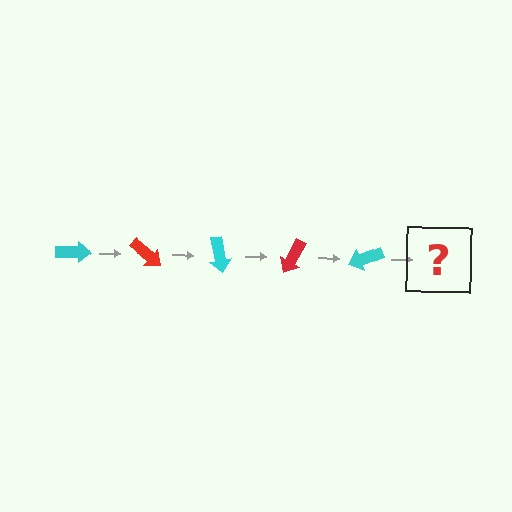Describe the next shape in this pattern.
It should be a red arrow, rotated 200 degrees from the start.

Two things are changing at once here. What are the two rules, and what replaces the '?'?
The two rules are that it rotates 40 degrees each step and the color cycles through cyan and red. The '?' should be a red arrow, rotated 200 degrees from the start.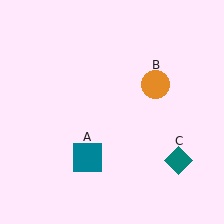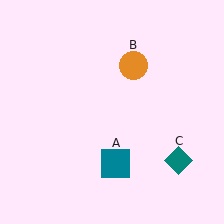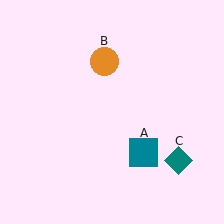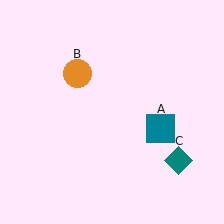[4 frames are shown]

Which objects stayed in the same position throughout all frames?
Teal diamond (object C) remained stationary.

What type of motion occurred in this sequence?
The teal square (object A), orange circle (object B) rotated counterclockwise around the center of the scene.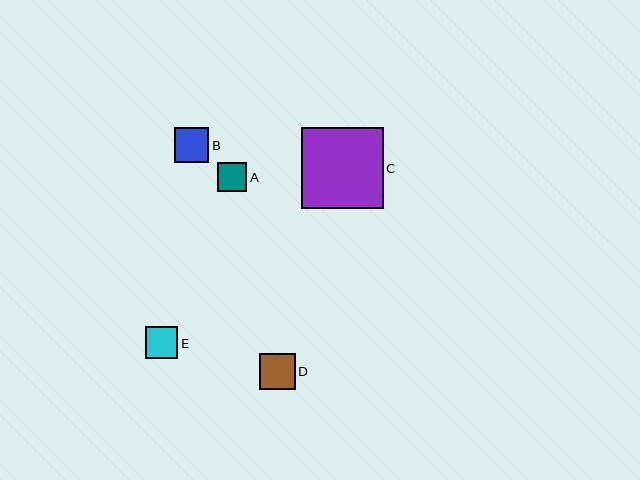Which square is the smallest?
Square A is the smallest with a size of approximately 29 pixels.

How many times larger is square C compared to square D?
Square C is approximately 2.3 times the size of square D.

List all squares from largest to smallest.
From largest to smallest: C, D, B, E, A.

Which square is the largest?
Square C is the largest with a size of approximately 81 pixels.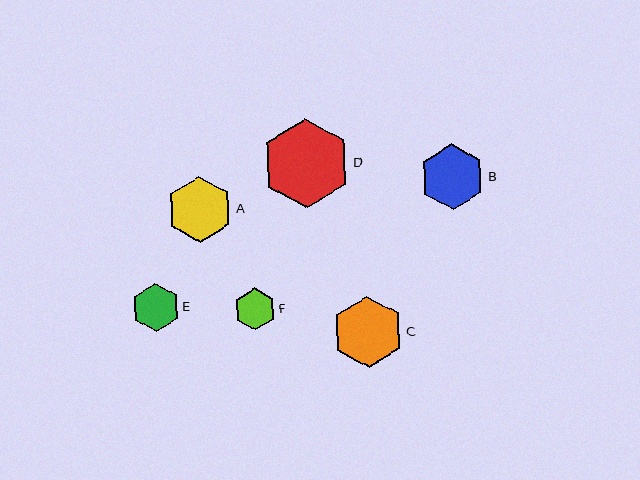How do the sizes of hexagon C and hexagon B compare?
Hexagon C and hexagon B are approximately the same size.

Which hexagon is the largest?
Hexagon D is the largest with a size of approximately 89 pixels.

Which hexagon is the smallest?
Hexagon F is the smallest with a size of approximately 42 pixels.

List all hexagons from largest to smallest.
From largest to smallest: D, C, A, B, E, F.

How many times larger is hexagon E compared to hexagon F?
Hexagon E is approximately 1.2 times the size of hexagon F.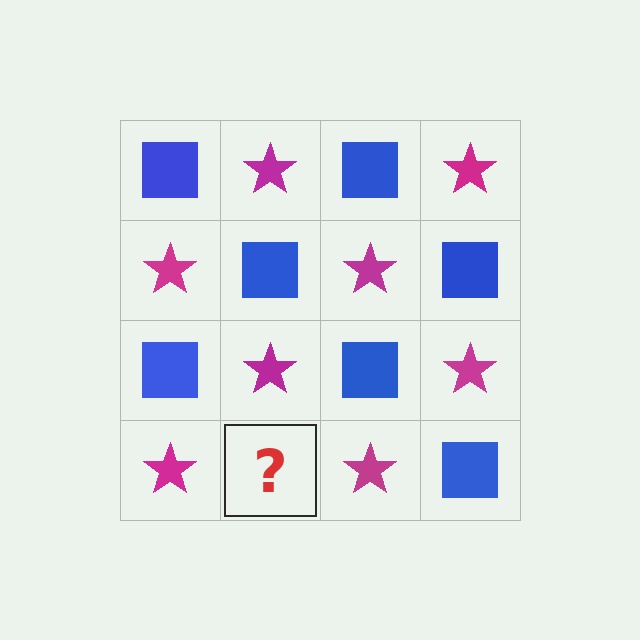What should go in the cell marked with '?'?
The missing cell should contain a blue square.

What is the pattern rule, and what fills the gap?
The rule is that it alternates blue square and magenta star in a checkerboard pattern. The gap should be filled with a blue square.